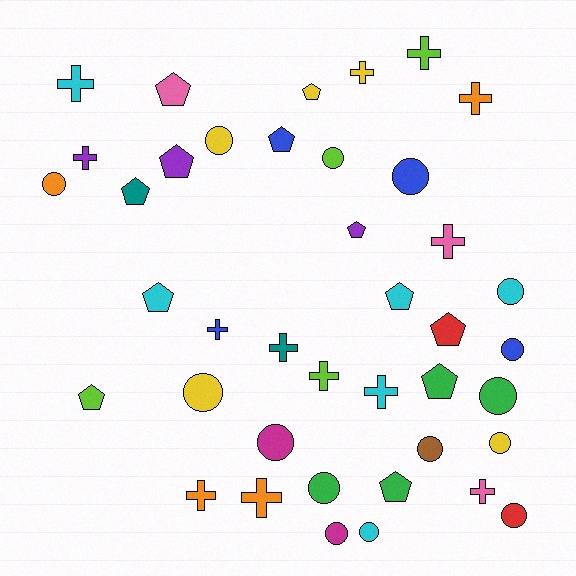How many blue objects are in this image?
There are 4 blue objects.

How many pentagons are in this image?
There are 12 pentagons.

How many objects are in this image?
There are 40 objects.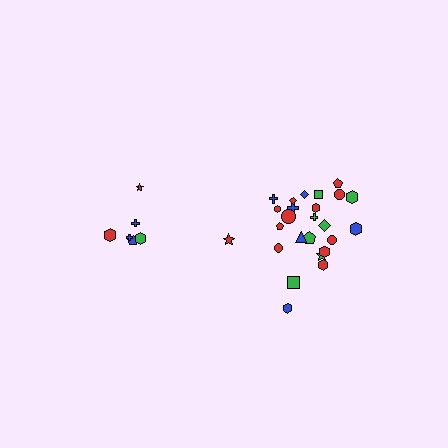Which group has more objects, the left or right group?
The right group.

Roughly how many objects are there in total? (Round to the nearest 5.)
Roughly 30 objects in total.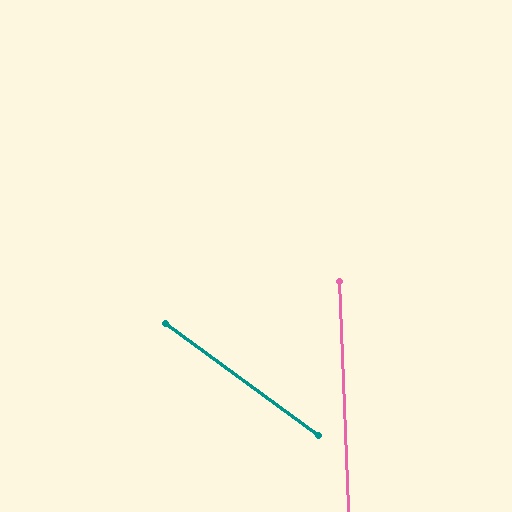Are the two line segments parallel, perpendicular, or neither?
Neither parallel nor perpendicular — they differ by about 52°.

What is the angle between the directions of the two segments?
Approximately 52 degrees.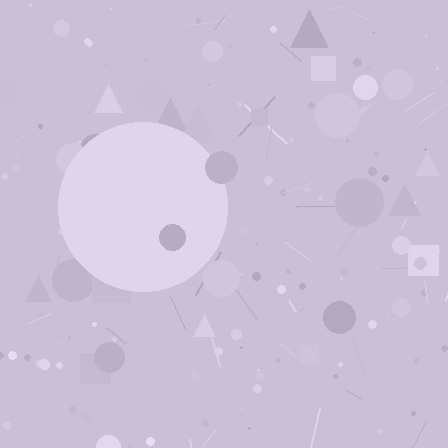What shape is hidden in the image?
A circle is hidden in the image.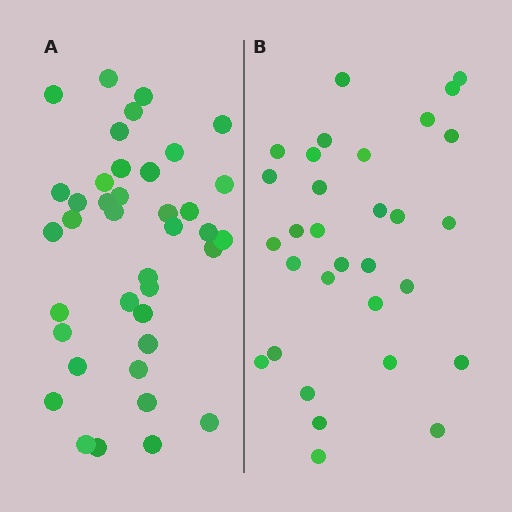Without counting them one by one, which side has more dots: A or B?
Region A (the left region) has more dots.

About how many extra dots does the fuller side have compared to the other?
Region A has roughly 8 or so more dots than region B.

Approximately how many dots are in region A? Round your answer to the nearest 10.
About 40 dots. (The exact count is 39, which rounds to 40.)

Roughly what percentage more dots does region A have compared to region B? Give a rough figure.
About 25% more.